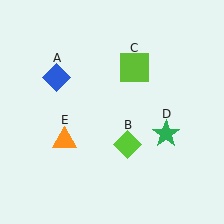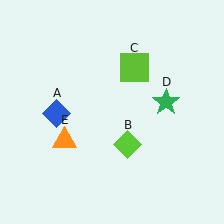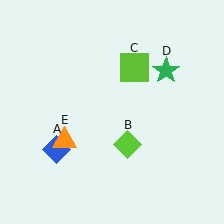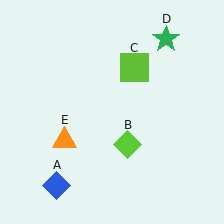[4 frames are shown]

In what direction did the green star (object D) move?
The green star (object D) moved up.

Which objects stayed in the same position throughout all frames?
Lime diamond (object B) and lime square (object C) and orange triangle (object E) remained stationary.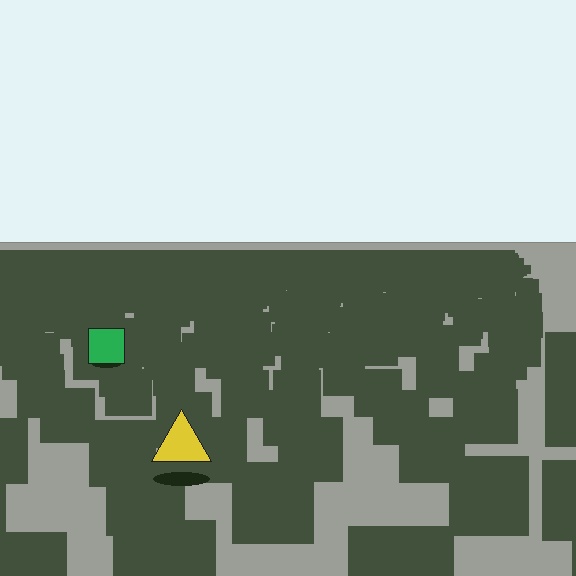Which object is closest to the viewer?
The yellow triangle is closest. The texture marks near it are larger and more spread out.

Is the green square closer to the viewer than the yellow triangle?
No. The yellow triangle is closer — you can tell from the texture gradient: the ground texture is coarser near it.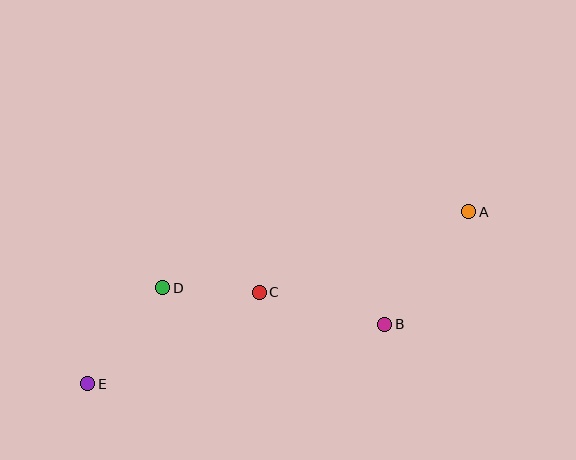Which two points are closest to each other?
Points C and D are closest to each other.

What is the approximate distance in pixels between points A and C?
The distance between A and C is approximately 224 pixels.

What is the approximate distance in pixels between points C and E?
The distance between C and E is approximately 194 pixels.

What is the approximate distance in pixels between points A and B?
The distance between A and B is approximately 140 pixels.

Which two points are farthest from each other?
Points A and E are farthest from each other.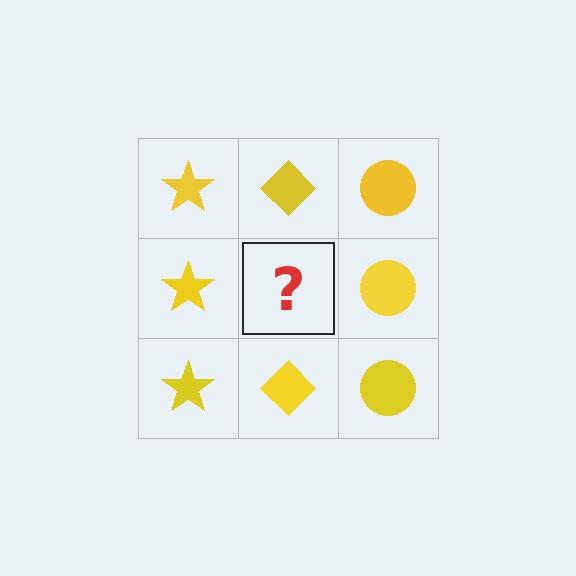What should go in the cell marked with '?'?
The missing cell should contain a yellow diamond.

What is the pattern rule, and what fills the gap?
The rule is that each column has a consistent shape. The gap should be filled with a yellow diamond.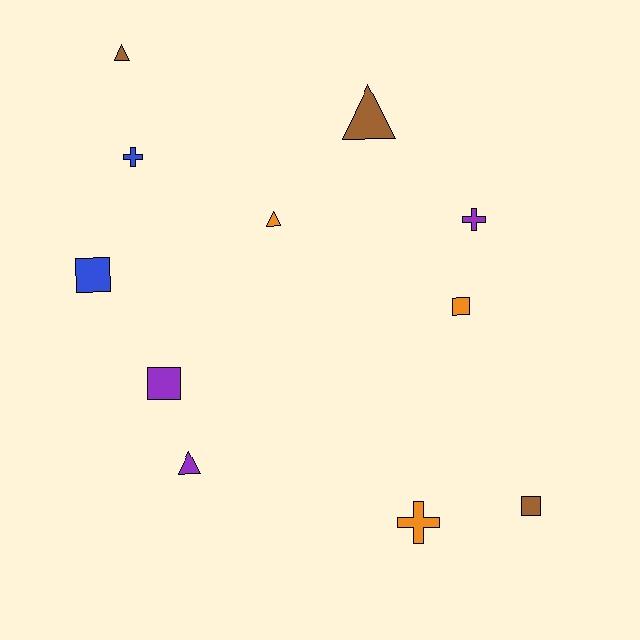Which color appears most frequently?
Orange, with 3 objects.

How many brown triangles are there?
There are 2 brown triangles.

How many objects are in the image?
There are 11 objects.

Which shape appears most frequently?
Square, with 4 objects.